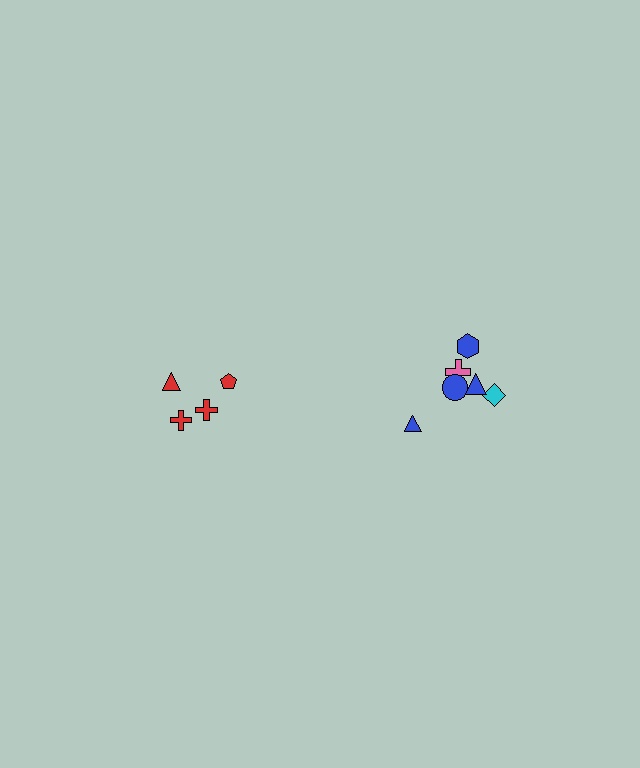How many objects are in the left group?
There are 4 objects.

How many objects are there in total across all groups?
There are 10 objects.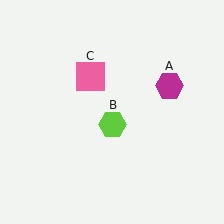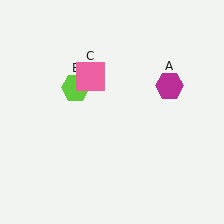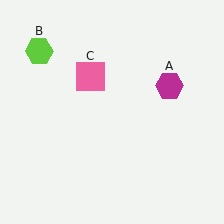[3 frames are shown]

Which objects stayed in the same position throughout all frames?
Magenta hexagon (object A) and pink square (object C) remained stationary.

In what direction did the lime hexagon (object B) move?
The lime hexagon (object B) moved up and to the left.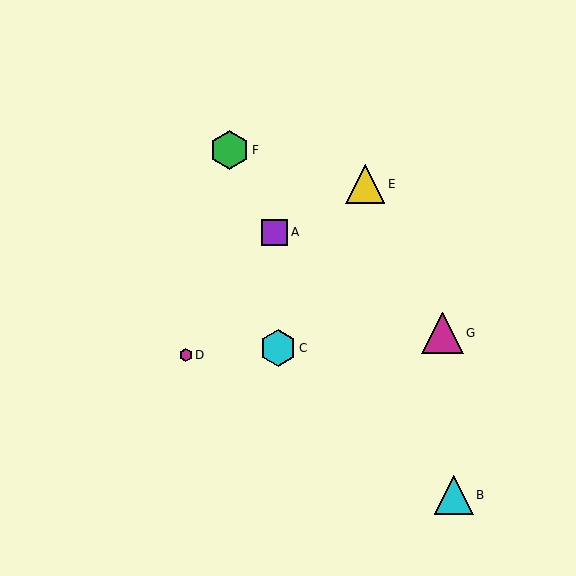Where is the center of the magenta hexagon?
The center of the magenta hexagon is at (186, 355).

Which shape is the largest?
The magenta triangle (labeled G) is the largest.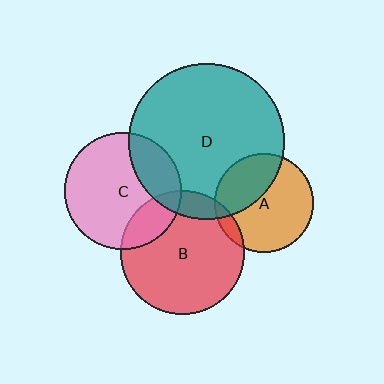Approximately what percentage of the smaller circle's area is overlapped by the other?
Approximately 20%.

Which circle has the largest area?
Circle D (teal).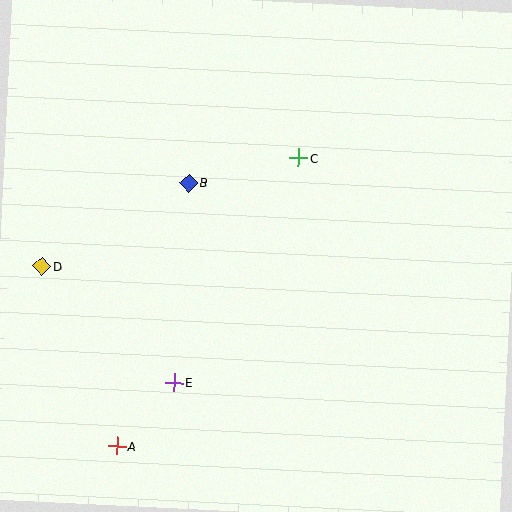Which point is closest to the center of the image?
Point B at (189, 183) is closest to the center.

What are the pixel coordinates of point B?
Point B is at (189, 183).